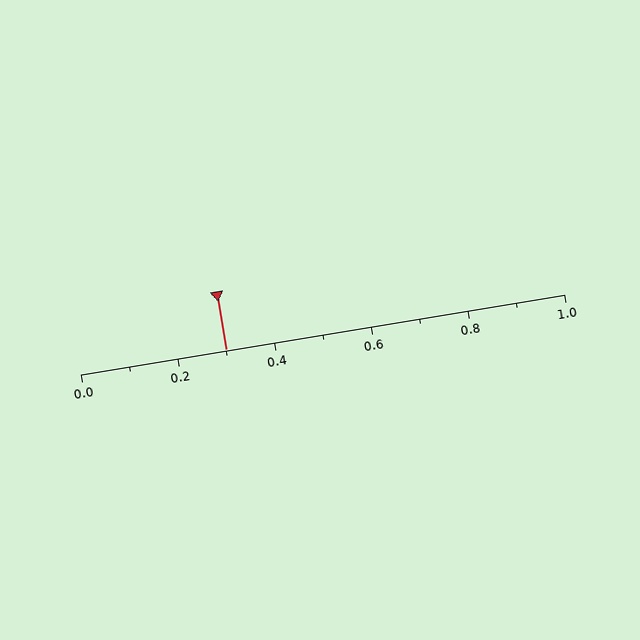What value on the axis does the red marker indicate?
The marker indicates approximately 0.3.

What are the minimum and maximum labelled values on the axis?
The axis runs from 0.0 to 1.0.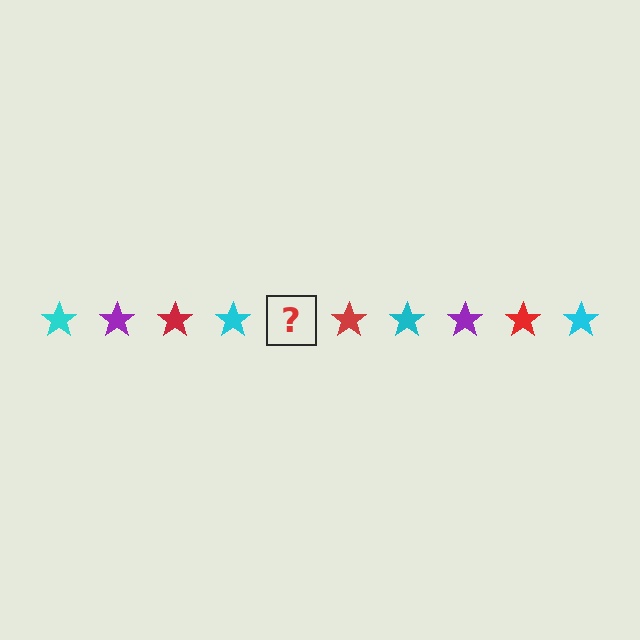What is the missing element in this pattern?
The missing element is a purple star.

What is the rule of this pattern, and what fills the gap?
The rule is that the pattern cycles through cyan, purple, red stars. The gap should be filled with a purple star.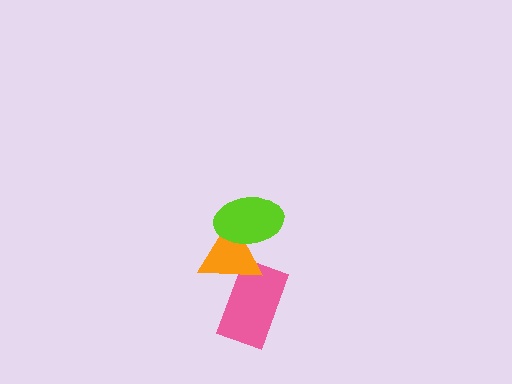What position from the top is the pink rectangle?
The pink rectangle is 3rd from the top.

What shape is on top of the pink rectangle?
The orange triangle is on top of the pink rectangle.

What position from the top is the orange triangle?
The orange triangle is 2nd from the top.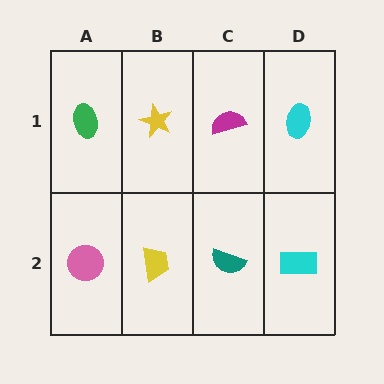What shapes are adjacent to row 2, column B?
A yellow star (row 1, column B), a pink circle (row 2, column A), a teal semicircle (row 2, column C).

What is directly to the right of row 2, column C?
A cyan rectangle.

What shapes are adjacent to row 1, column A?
A pink circle (row 2, column A), a yellow star (row 1, column B).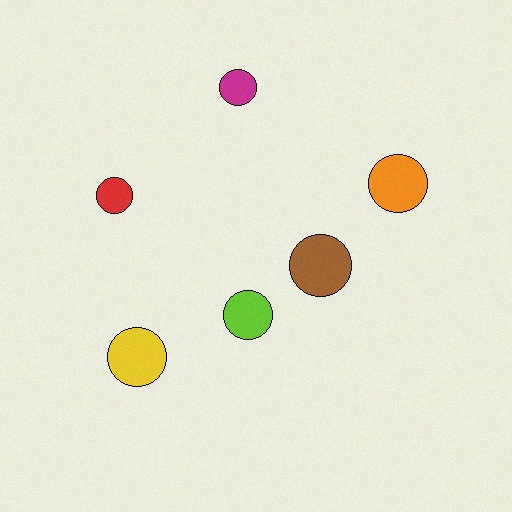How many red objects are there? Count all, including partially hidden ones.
There is 1 red object.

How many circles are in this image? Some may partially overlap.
There are 6 circles.